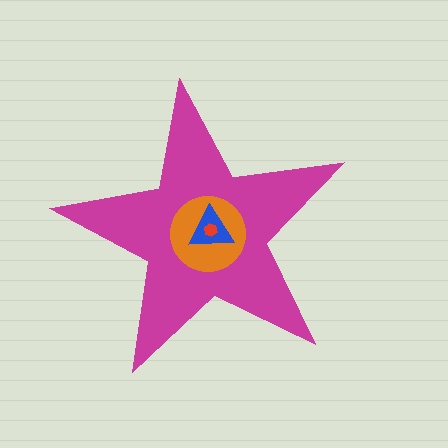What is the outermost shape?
The magenta star.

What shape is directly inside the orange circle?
The blue triangle.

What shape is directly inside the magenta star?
The orange circle.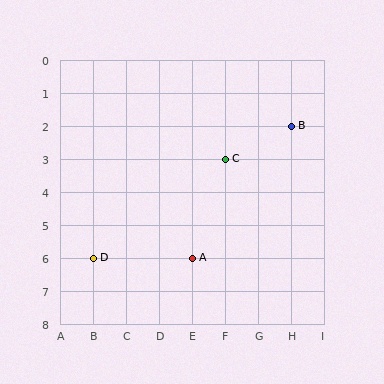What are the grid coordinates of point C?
Point C is at grid coordinates (F, 3).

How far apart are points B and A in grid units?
Points B and A are 3 columns and 4 rows apart (about 5.0 grid units diagonally).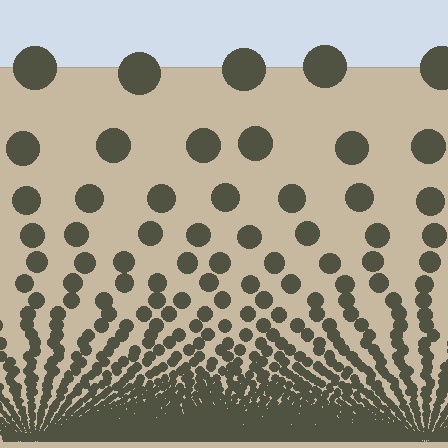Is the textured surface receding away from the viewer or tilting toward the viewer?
The surface appears to tilt toward the viewer. Texture elements get larger and sparser toward the top.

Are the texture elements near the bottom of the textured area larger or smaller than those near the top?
Smaller. The gradient is inverted — elements near the bottom are smaller and denser.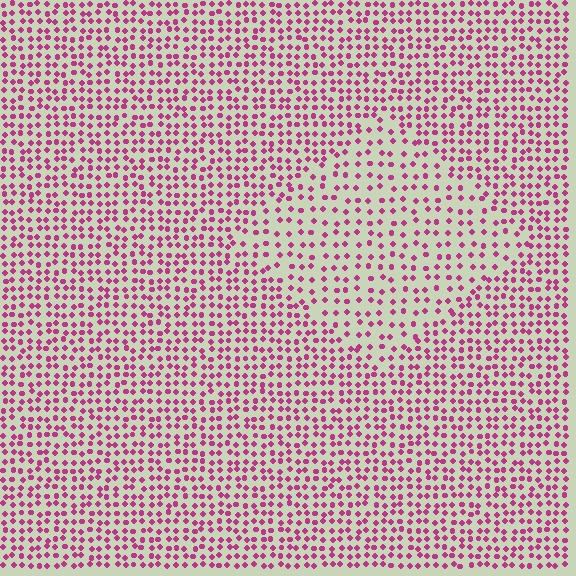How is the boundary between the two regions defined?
The boundary is defined by a change in element density (approximately 1.7x ratio). All elements are the same color, size, and shape.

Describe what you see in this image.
The image contains small magenta elements arranged at two different densities. A diamond-shaped region is visible where the elements are less densely packed than the surrounding area.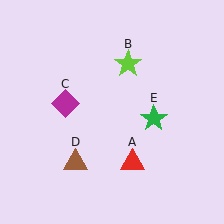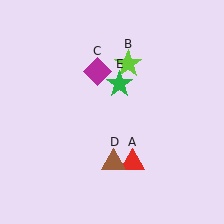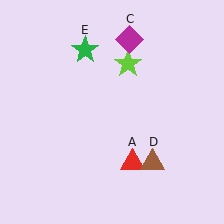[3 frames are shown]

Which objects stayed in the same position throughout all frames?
Red triangle (object A) and lime star (object B) remained stationary.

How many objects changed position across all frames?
3 objects changed position: magenta diamond (object C), brown triangle (object D), green star (object E).